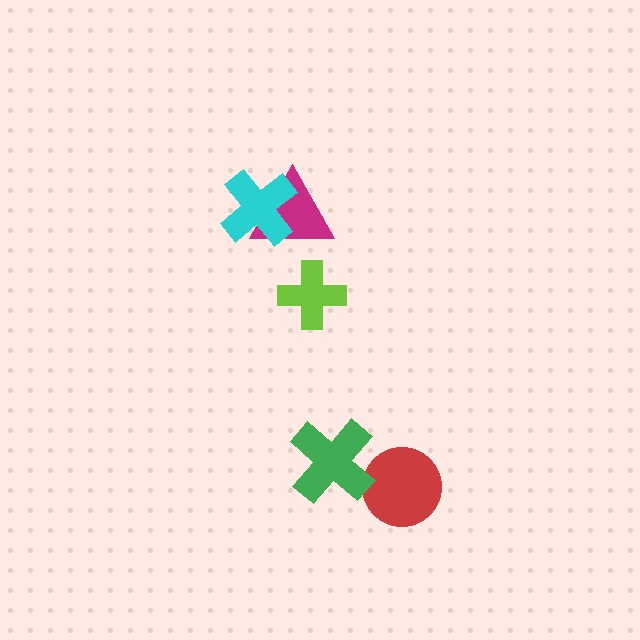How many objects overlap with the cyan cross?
1 object overlaps with the cyan cross.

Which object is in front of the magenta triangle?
The cyan cross is in front of the magenta triangle.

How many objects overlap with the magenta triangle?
1 object overlaps with the magenta triangle.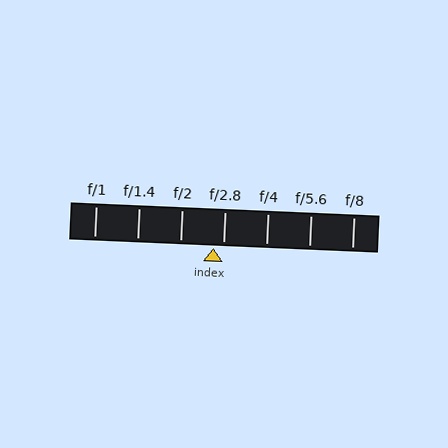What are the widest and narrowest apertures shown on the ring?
The widest aperture shown is f/1 and the narrowest is f/8.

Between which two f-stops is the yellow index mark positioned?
The index mark is between f/2 and f/2.8.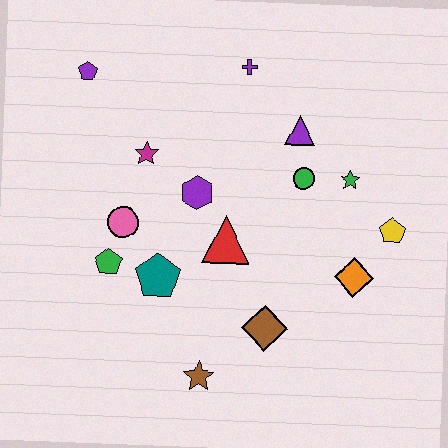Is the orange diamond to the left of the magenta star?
No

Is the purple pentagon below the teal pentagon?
No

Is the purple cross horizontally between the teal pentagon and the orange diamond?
Yes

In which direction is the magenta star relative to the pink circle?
The magenta star is above the pink circle.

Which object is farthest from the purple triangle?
The brown star is farthest from the purple triangle.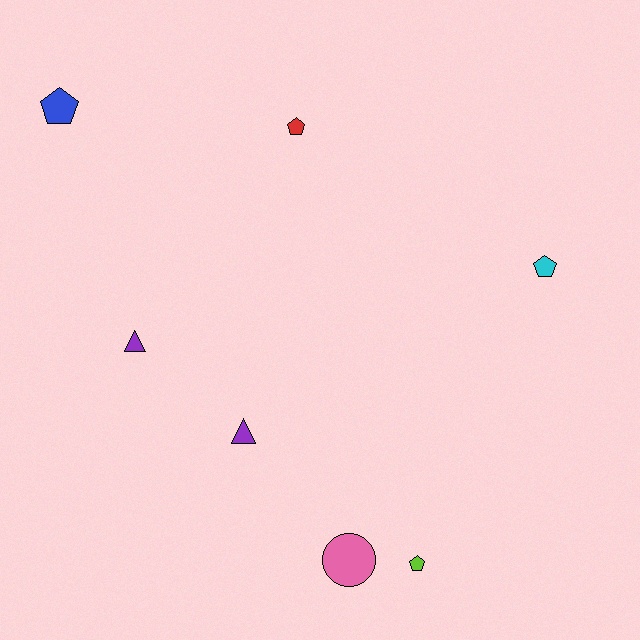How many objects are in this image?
There are 7 objects.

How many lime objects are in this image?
There is 1 lime object.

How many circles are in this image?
There is 1 circle.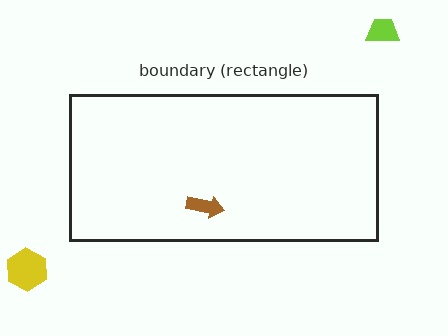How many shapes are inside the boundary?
1 inside, 2 outside.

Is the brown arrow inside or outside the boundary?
Inside.